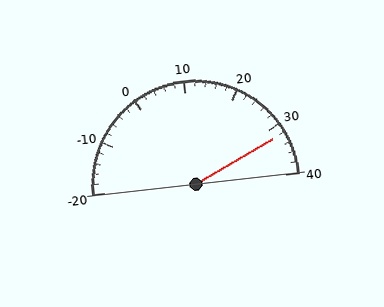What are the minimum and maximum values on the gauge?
The gauge ranges from -20 to 40.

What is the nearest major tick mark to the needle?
The nearest major tick mark is 30.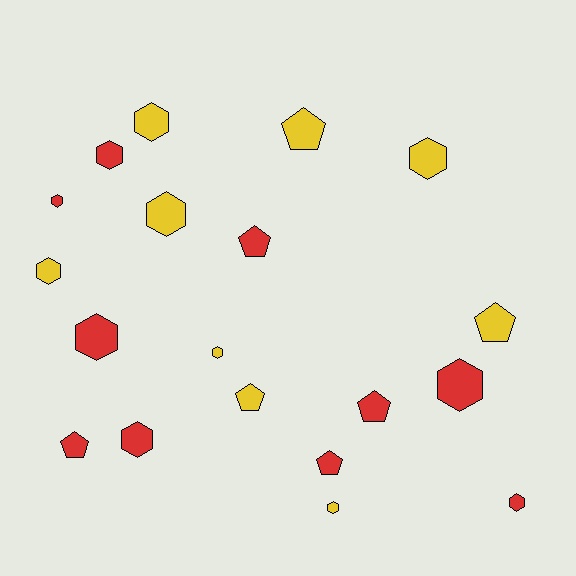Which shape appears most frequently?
Hexagon, with 12 objects.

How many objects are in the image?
There are 19 objects.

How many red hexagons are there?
There are 6 red hexagons.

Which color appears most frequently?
Red, with 10 objects.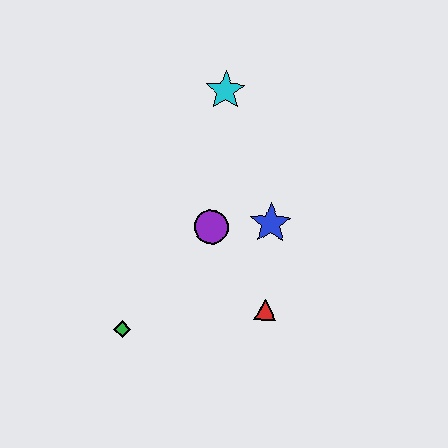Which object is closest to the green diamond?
The purple circle is closest to the green diamond.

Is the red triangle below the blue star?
Yes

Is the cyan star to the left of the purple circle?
No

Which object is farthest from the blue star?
The green diamond is farthest from the blue star.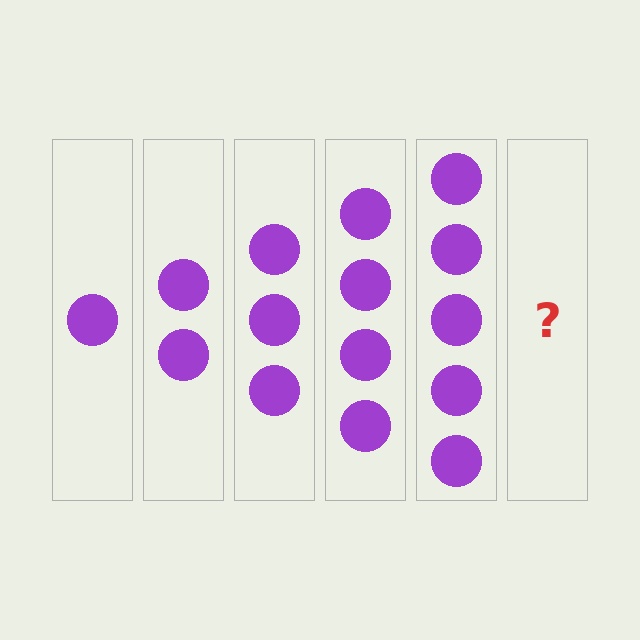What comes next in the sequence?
The next element should be 6 circles.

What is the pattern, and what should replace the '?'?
The pattern is that each step adds one more circle. The '?' should be 6 circles.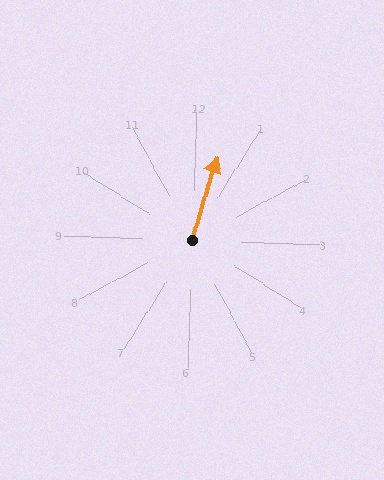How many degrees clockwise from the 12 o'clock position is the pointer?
Approximately 15 degrees.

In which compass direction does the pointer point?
North.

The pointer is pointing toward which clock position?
Roughly 12 o'clock.